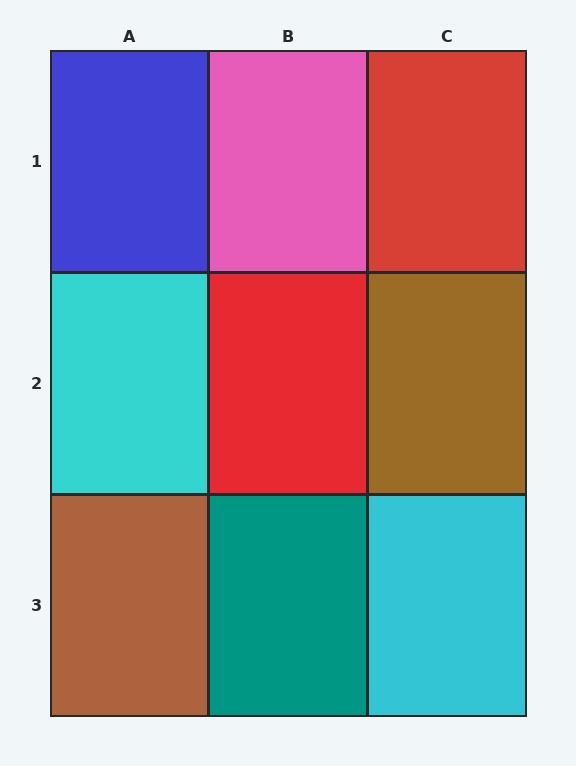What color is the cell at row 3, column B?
Teal.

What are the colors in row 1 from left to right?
Blue, pink, red.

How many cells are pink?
1 cell is pink.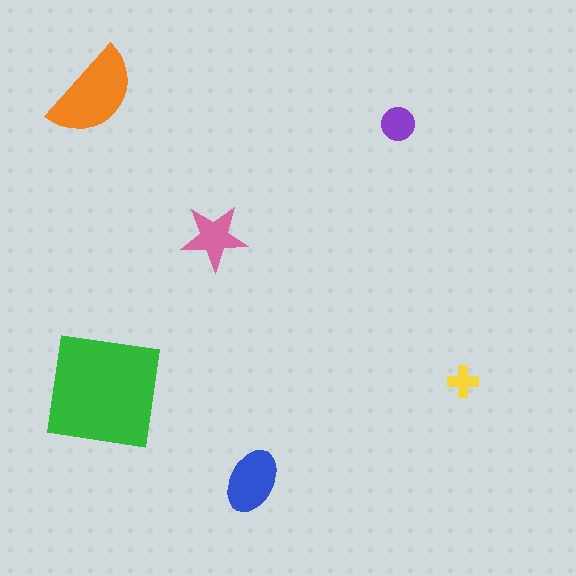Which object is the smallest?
The yellow cross.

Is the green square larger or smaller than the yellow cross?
Larger.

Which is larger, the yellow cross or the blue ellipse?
The blue ellipse.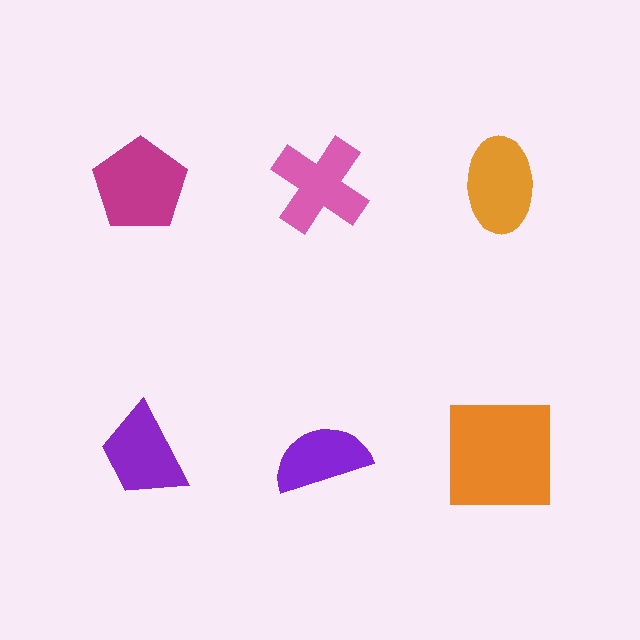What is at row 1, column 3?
An orange ellipse.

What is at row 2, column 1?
A purple trapezoid.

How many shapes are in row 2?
3 shapes.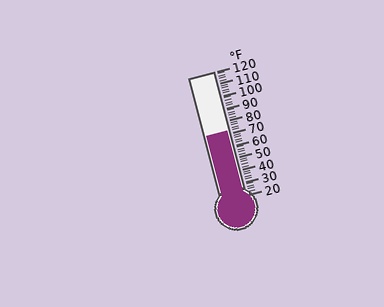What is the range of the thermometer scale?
The thermometer scale ranges from 20°F to 120°F.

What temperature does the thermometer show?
The thermometer shows approximately 72°F.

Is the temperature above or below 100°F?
The temperature is below 100°F.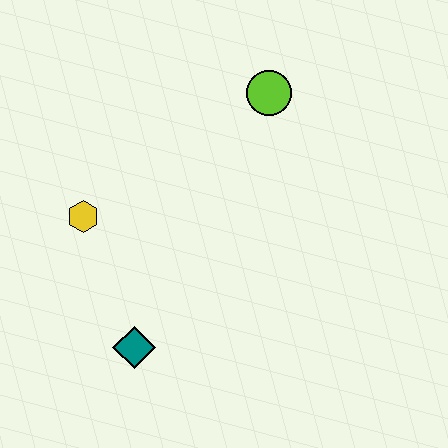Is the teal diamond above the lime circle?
No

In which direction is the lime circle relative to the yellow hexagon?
The lime circle is to the right of the yellow hexagon.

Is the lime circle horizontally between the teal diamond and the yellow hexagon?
No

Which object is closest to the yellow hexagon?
The teal diamond is closest to the yellow hexagon.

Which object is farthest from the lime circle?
The teal diamond is farthest from the lime circle.